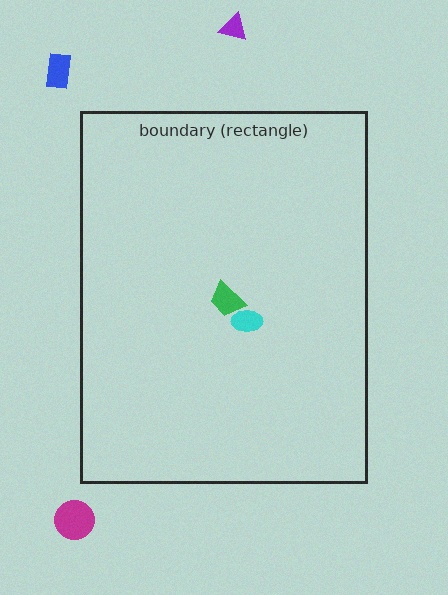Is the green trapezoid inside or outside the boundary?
Inside.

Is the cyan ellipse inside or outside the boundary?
Inside.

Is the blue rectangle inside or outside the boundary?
Outside.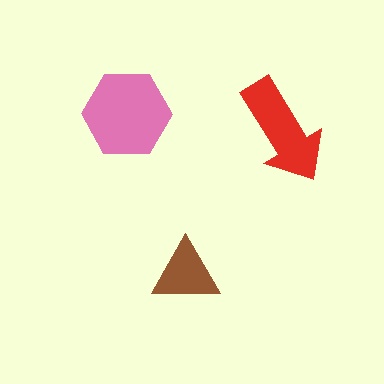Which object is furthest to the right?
The red arrow is rightmost.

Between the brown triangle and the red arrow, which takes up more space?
The red arrow.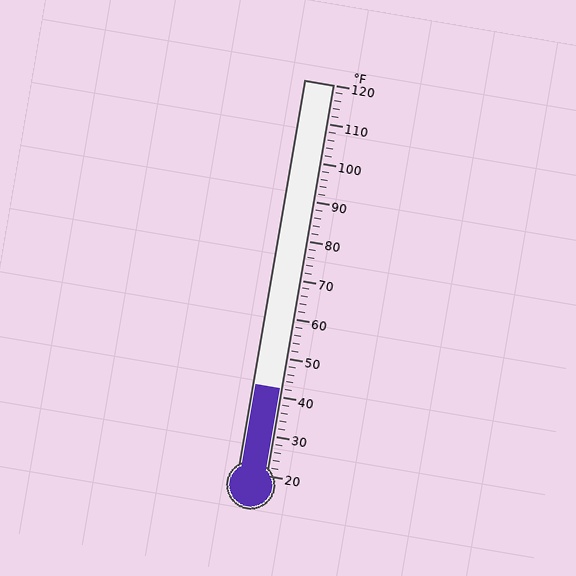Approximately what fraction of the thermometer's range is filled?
The thermometer is filled to approximately 20% of its range.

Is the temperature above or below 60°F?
The temperature is below 60°F.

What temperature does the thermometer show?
The thermometer shows approximately 42°F.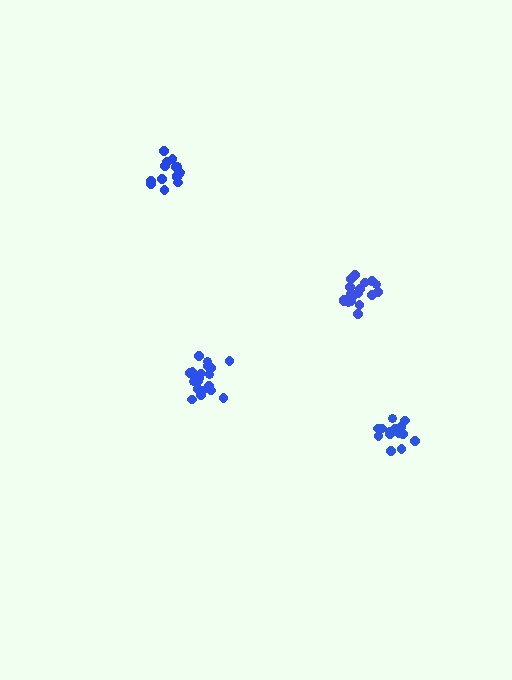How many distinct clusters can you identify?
There are 4 distinct clusters.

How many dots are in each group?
Group 1: 19 dots, Group 2: 20 dots, Group 3: 14 dots, Group 4: 15 dots (68 total).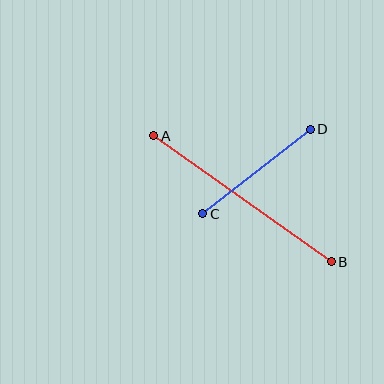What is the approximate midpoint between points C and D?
The midpoint is at approximately (256, 172) pixels.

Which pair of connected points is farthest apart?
Points A and B are farthest apart.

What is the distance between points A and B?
The distance is approximately 218 pixels.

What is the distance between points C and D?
The distance is approximately 137 pixels.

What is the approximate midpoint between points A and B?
The midpoint is at approximately (242, 199) pixels.